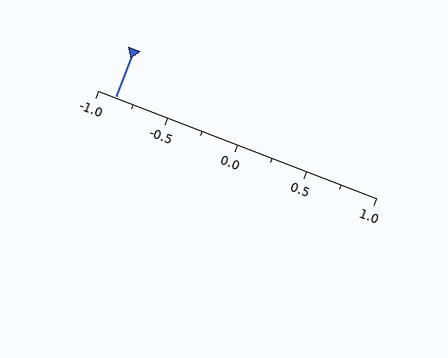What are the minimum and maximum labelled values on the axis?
The axis runs from -1.0 to 1.0.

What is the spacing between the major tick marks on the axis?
The major ticks are spaced 0.5 apart.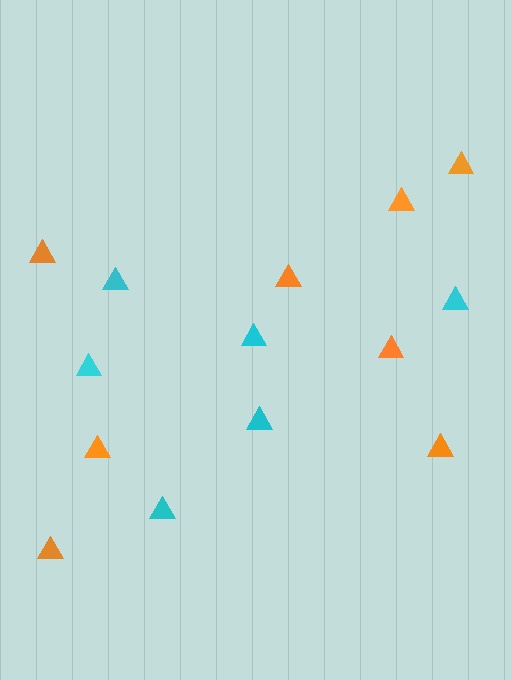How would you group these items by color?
There are 2 groups: one group of orange triangles (8) and one group of cyan triangles (6).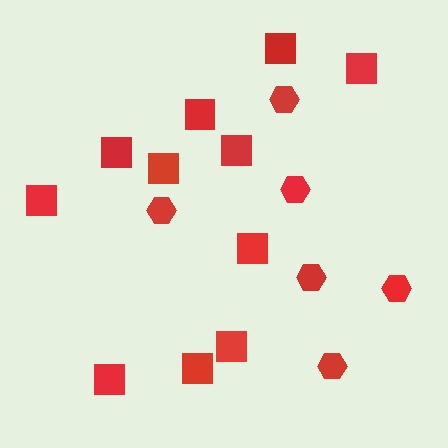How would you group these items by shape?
There are 2 groups: one group of hexagons (6) and one group of squares (11).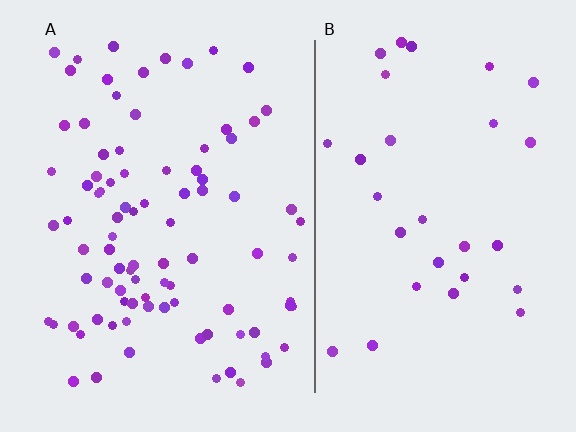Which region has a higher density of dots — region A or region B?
A (the left).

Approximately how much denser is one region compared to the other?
Approximately 3.0× — region A over region B.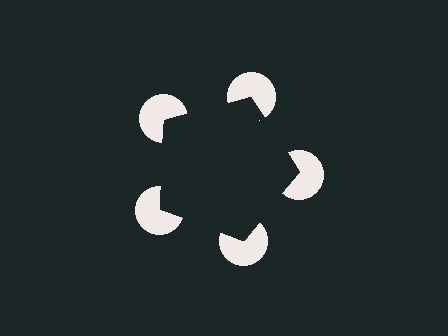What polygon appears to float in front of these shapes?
An illusory pentagon — its edges are inferred from the aligned wedge cuts in the pac-man discs, not physically drawn.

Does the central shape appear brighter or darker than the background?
It typically appears slightly darker than the background, even though no actual brightness change is drawn.